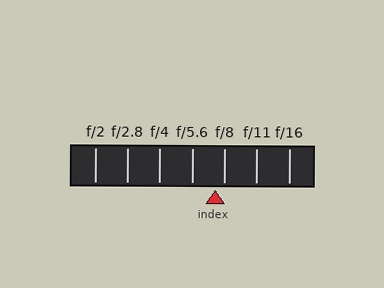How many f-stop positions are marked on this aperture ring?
There are 7 f-stop positions marked.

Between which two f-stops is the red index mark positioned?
The index mark is between f/5.6 and f/8.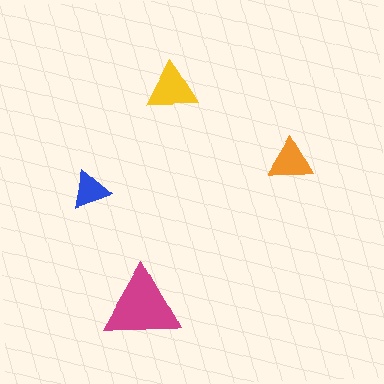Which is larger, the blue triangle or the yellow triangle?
The yellow one.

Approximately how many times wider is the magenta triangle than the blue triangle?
About 2 times wider.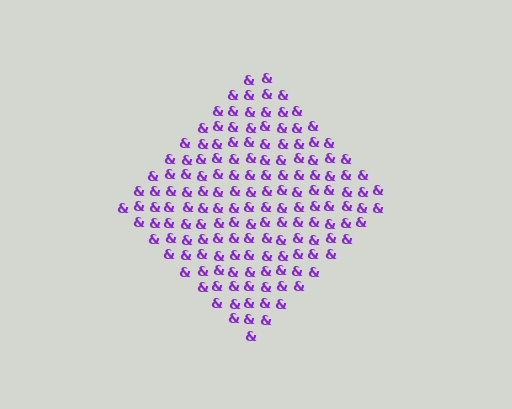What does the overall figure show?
The overall figure shows a diamond.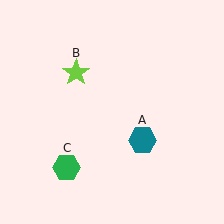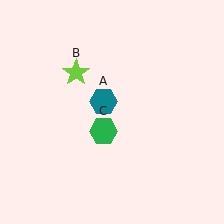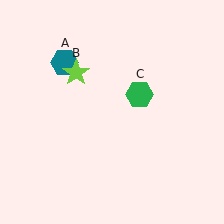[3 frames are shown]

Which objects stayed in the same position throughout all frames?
Lime star (object B) remained stationary.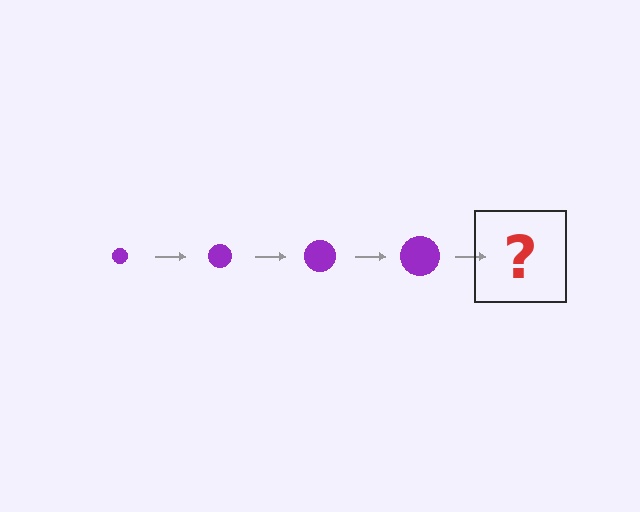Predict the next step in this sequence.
The next step is a purple circle, larger than the previous one.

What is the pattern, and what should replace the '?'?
The pattern is that the circle gets progressively larger each step. The '?' should be a purple circle, larger than the previous one.